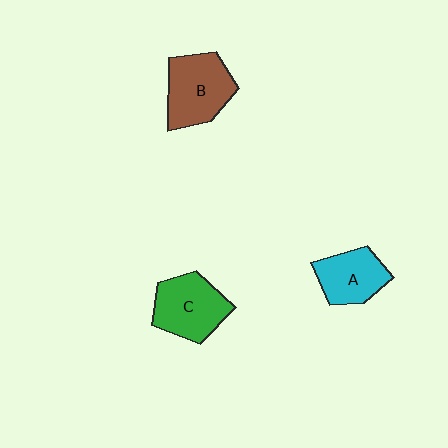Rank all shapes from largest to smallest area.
From largest to smallest: B (brown), C (green), A (cyan).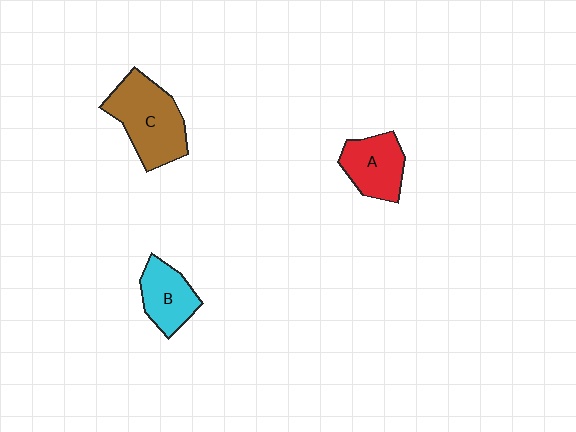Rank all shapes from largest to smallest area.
From largest to smallest: C (brown), A (red), B (cyan).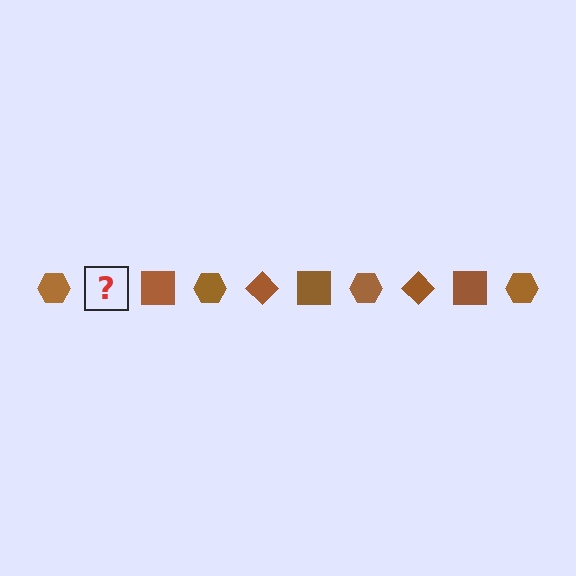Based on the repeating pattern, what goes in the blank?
The blank should be a brown diamond.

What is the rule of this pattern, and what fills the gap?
The rule is that the pattern cycles through hexagon, diamond, square shapes in brown. The gap should be filled with a brown diamond.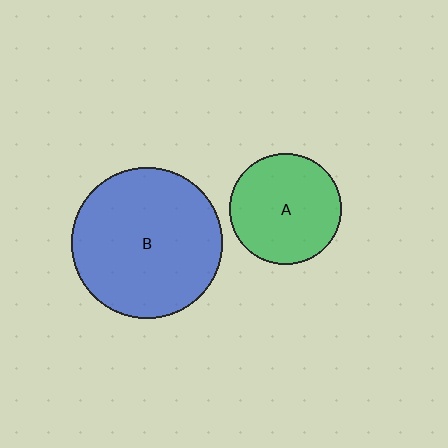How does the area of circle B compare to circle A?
Approximately 1.8 times.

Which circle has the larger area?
Circle B (blue).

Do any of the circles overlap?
No, none of the circles overlap.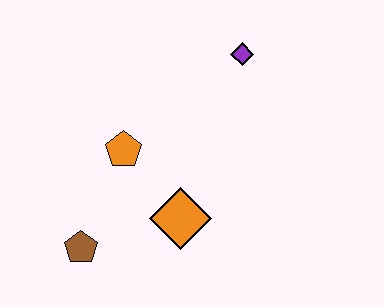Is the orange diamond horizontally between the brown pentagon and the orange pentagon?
No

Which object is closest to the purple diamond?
The orange pentagon is closest to the purple diamond.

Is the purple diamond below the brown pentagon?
No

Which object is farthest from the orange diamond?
The purple diamond is farthest from the orange diamond.